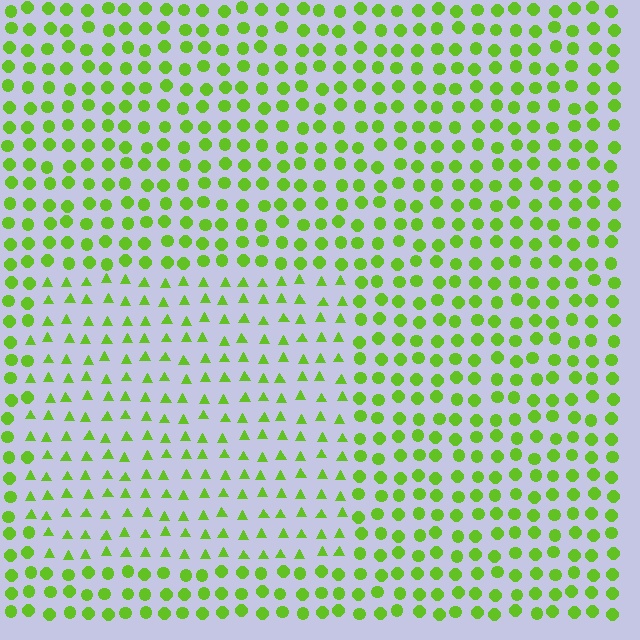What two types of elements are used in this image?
The image uses triangles inside the rectangle region and circles outside it.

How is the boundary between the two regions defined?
The boundary is defined by a change in element shape: triangles inside vs. circles outside. All elements share the same color and spacing.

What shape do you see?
I see a rectangle.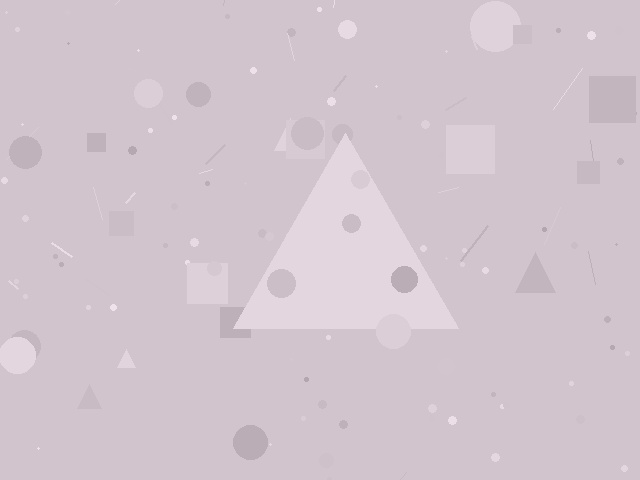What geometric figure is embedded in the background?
A triangle is embedded in the background.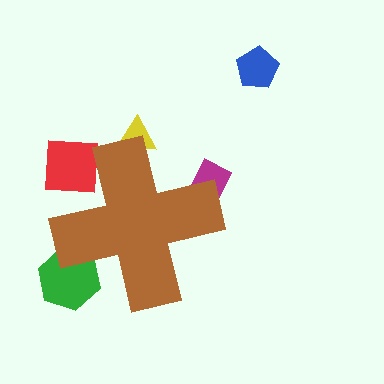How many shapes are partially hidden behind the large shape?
4 shapes are partially hidden.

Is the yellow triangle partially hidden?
Yes, the yellow triangle is partially hidden behind the brown cross.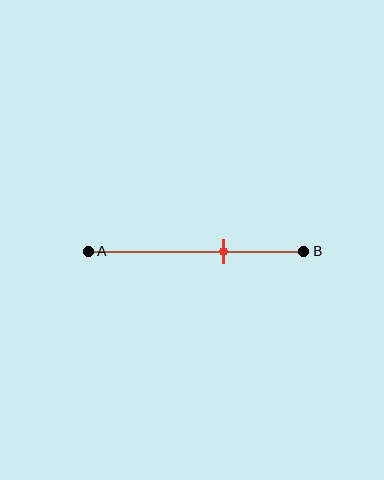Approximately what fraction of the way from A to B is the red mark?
The red mark is approximately 65% of the way from A to B.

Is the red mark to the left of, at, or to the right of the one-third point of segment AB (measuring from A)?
The red mark is to the right of the one-third point of segment AB.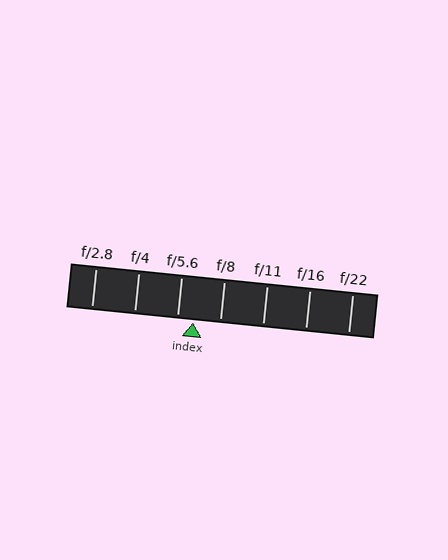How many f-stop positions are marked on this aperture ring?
There are 7 f-stop positions marked.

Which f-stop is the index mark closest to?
The index mark is closest to f/5.6.